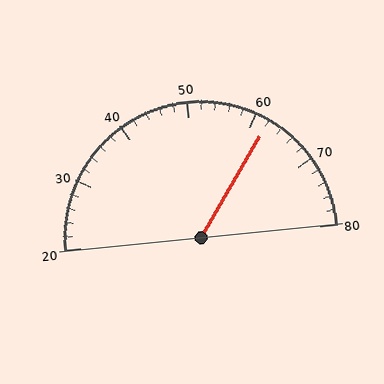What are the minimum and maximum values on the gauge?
The gauge ranges from 20 to 80.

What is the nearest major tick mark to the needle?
The nearest major tick mark is 60.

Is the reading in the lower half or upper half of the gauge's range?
The reading is in the upper half of the range (20 to 80).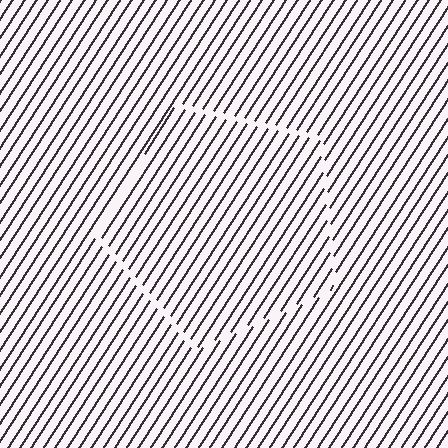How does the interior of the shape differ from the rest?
The interior of the shape contains the same grating, shifted by half a period — the contour is defined by the phase discontinuity where line-ends from the inner and outer gratings abut.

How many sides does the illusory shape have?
5 sides — the line-ends trace a pentagon.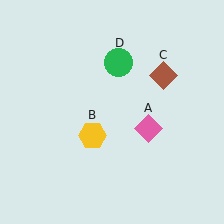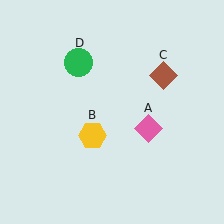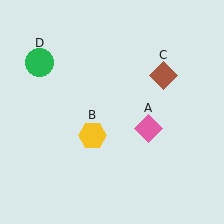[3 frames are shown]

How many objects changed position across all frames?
1 object changed position: green circle (object D).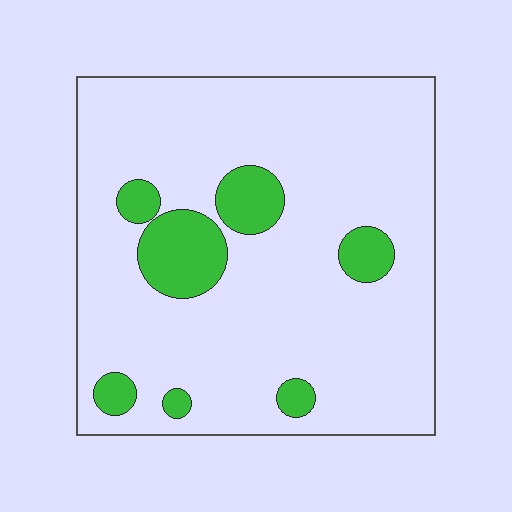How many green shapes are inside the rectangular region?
7.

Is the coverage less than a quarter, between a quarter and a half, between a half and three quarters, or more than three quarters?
Less than a quarter.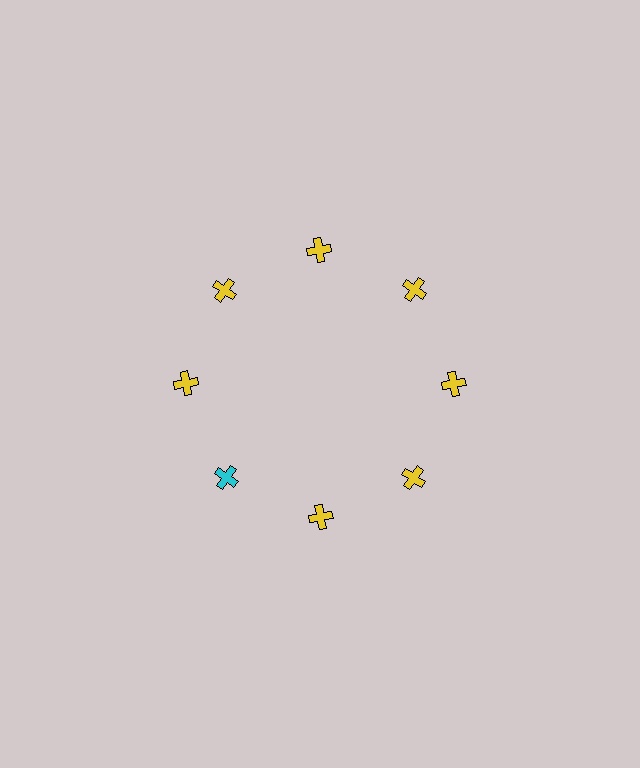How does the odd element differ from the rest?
It has a different color: cyan instead of yellow.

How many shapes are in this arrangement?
There are 8 shapes arranged in a ring pattern.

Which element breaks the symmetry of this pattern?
The cyan cross at roughly the 8 o'clock position breaks the symmetry. All other shapes are yellow crosses.